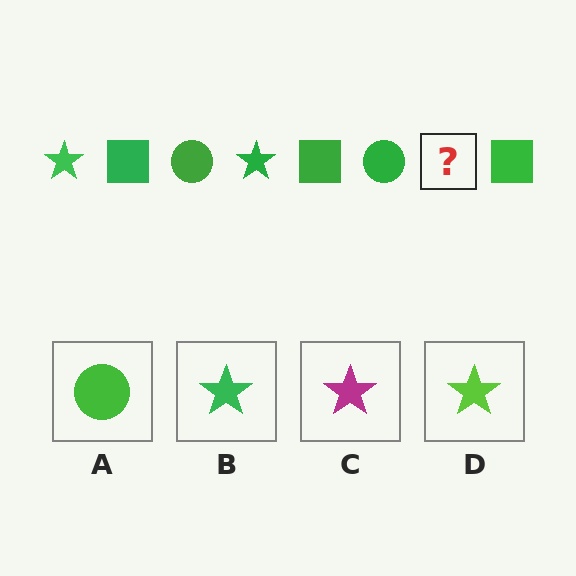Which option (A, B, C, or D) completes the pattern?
B.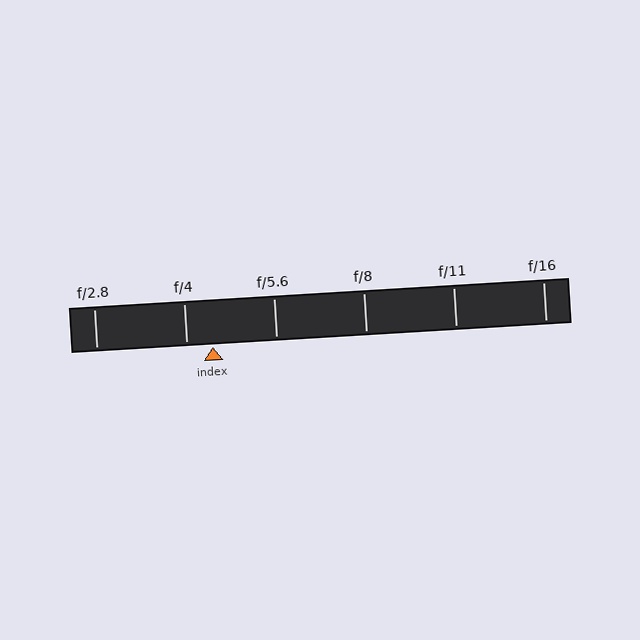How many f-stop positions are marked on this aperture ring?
There are 6 f-stop positions marked.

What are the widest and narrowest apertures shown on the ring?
The widest aperture shown is f/2.8 and the narrowest is f/16.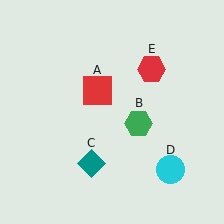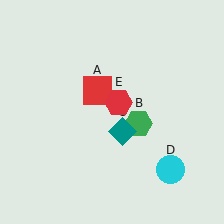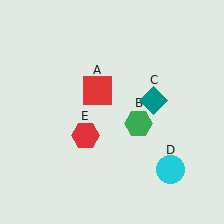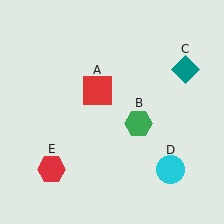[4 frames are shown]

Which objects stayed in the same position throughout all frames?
Red square (object A) and green hexagon (object B) and cyan circle (object D) remained stationary.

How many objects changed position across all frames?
2 objects changed position: teal diamond (object C), red hexagon (object E).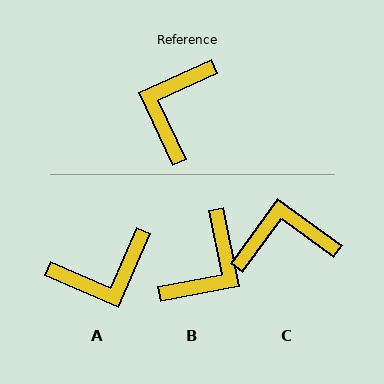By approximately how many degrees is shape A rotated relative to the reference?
Approximately 132 degrees counter-clockwise.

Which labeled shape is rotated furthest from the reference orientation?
B, about 166 degrees away.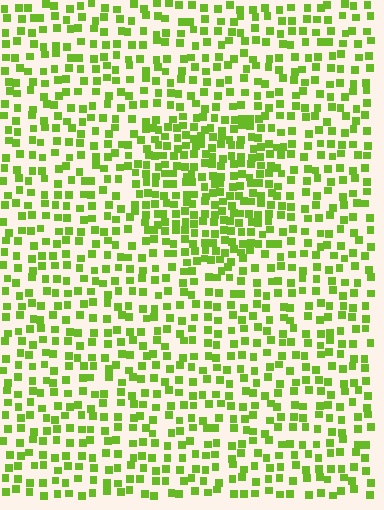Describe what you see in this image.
The image contains small lime elements arranged at two different densities. A circle-shaped region is visible where the elements are more densely packed than the surrounding area.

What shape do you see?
I see a circle.